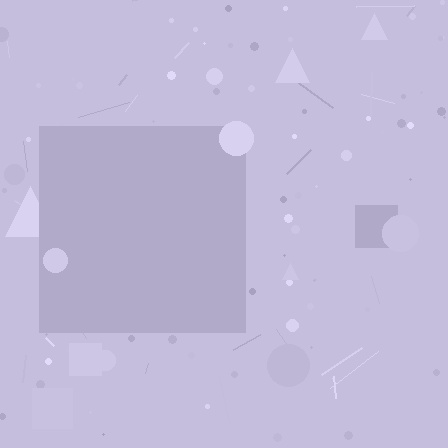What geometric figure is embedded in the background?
A square is embedded in the background.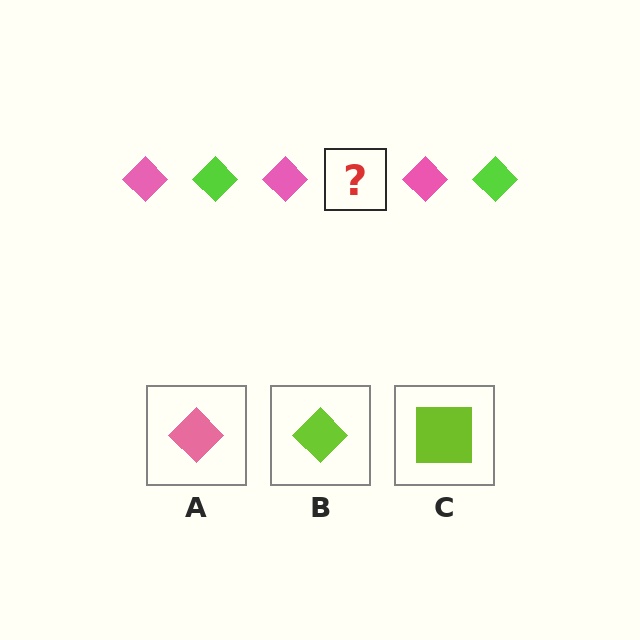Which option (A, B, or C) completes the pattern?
B.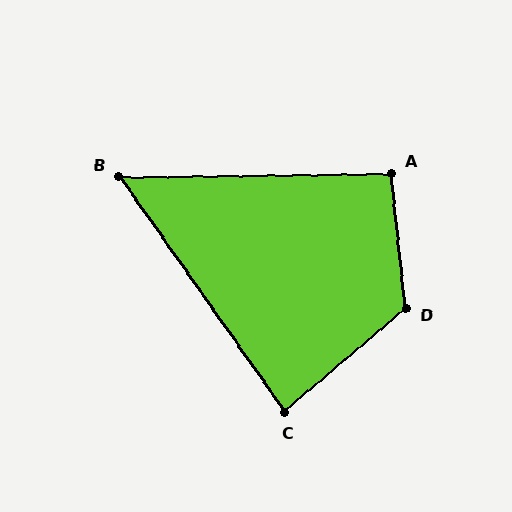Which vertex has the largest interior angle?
D, at approximately 124 degrees.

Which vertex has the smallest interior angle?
B, at approximately 56 degrees.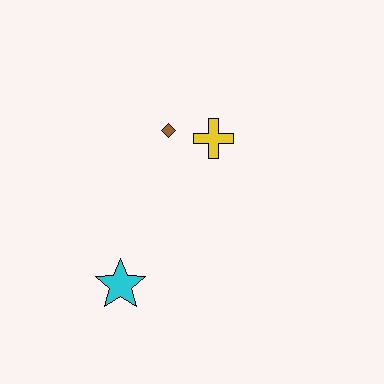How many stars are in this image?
There is 1 star.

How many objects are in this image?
There are 3 objects.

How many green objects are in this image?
There are no green objects.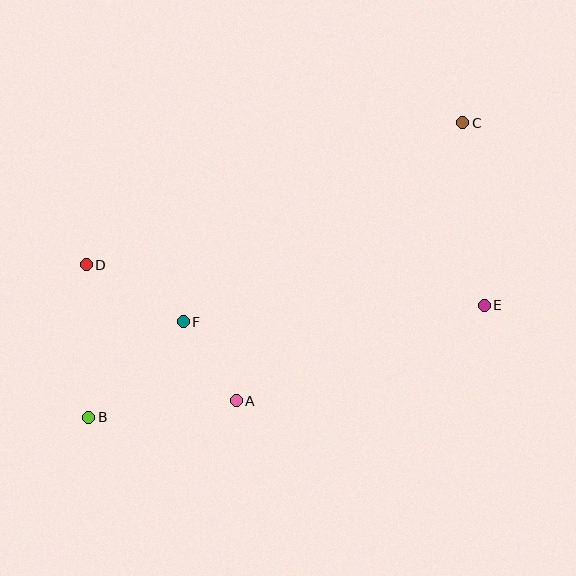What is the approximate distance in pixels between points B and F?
The distance between B and F is approximately 134 pixels.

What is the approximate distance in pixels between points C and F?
The distance between C and F is approximately 343 pixels.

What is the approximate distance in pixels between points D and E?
The distance between D and E is approximately 400 pixels.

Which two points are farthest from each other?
Points B and C are farthest from each other.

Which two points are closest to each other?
Points A and F are closest to each other.